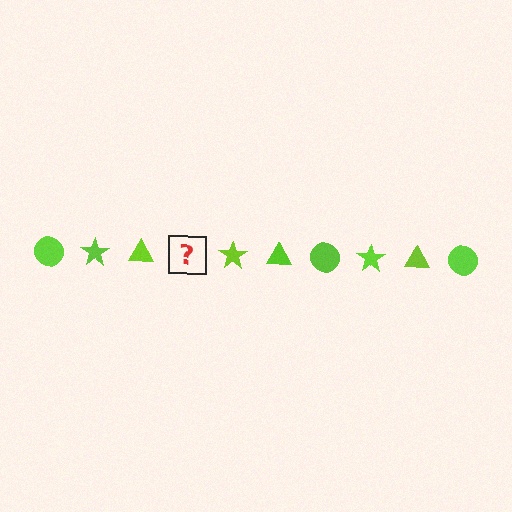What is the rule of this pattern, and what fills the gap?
The rule is that the pattern cycles through circle, star, triangle shapes in lime. The gap should be filled with a lime circle.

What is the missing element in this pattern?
The missing element is a lime circle.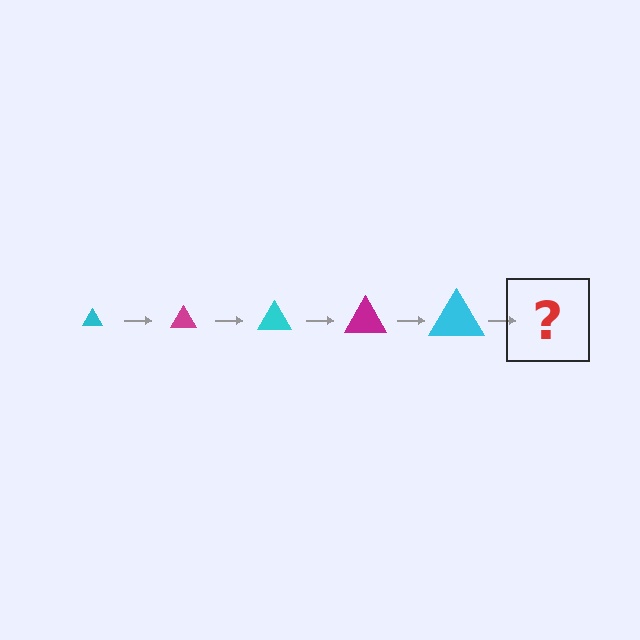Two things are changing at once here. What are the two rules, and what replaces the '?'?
The two rules are that the triangle grows larger each step and the color cycles through cyan and magenta. The '?' should be a magenta triangle, larger than the previous one.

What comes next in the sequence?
The next element should be a magenta triangle, larger than the previous one.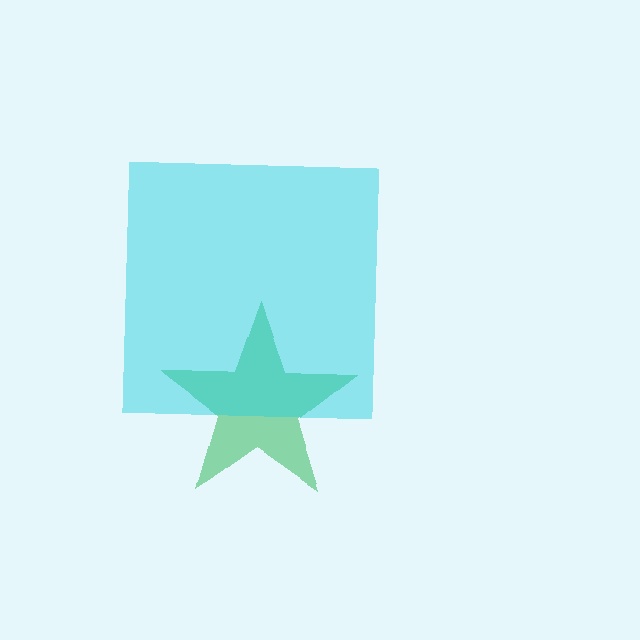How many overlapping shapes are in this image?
There are 2 overlapping shapes in the image.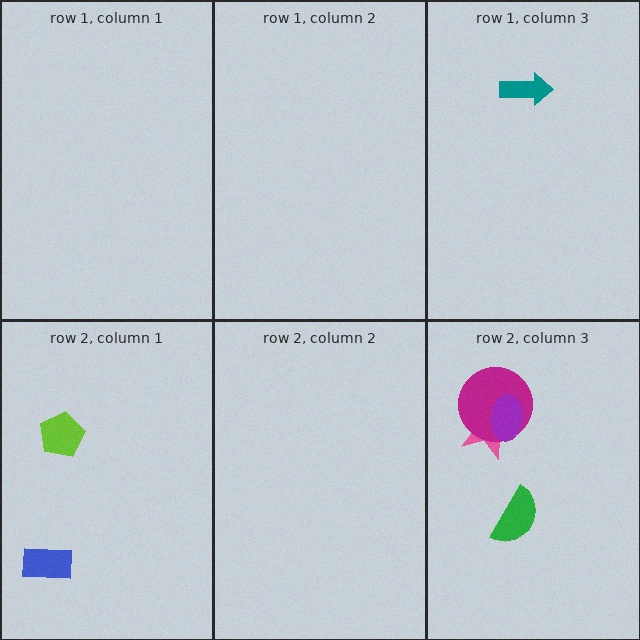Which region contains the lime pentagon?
The row 2, column 1 region.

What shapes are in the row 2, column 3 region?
The green semicircle, the pink star, the magenta circle, the purple ellipse.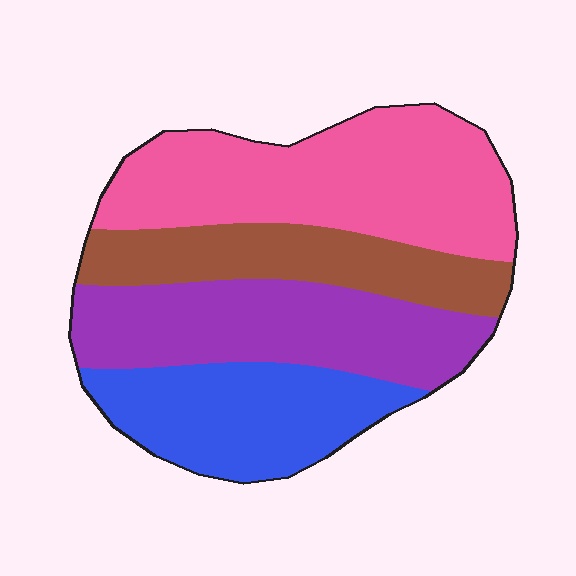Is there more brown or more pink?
Pink.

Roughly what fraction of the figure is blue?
Blue takes up less than a quarter of the figure.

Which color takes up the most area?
Pink, at roughly 35%.